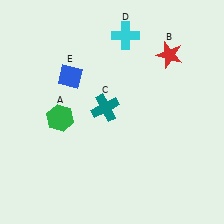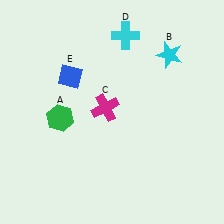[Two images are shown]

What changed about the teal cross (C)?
In Image 1, C is teal. In Image 2, it changed to magenta.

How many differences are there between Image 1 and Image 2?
There are 2 differences between the two images.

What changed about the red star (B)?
In Image 1, B is red. In Image 2, it changed to cyan.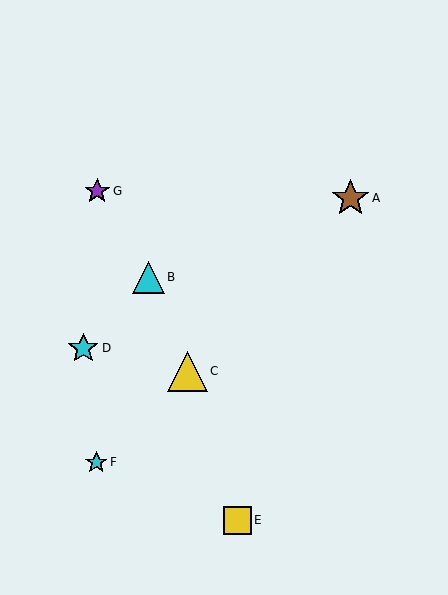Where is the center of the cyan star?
The center of the cyan star is at (96, 462).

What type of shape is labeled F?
Shape F is a cyan star.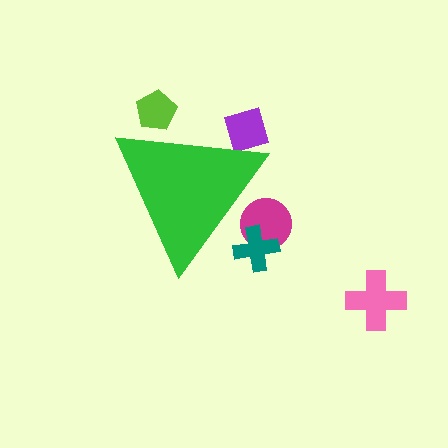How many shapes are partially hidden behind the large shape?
4 shapes are partially hidden.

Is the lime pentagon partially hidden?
Yes, the lime pentagon is partially hidden behind the green triangle.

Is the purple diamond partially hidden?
Yes, the purple diamond is partially hidden behind the green triangle.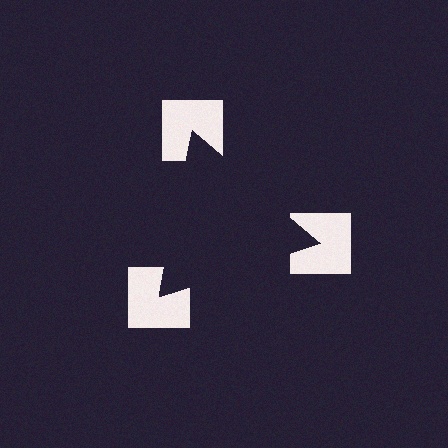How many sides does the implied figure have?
3 sides.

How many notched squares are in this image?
There are 3 — one at each vertex of the illusory triangle.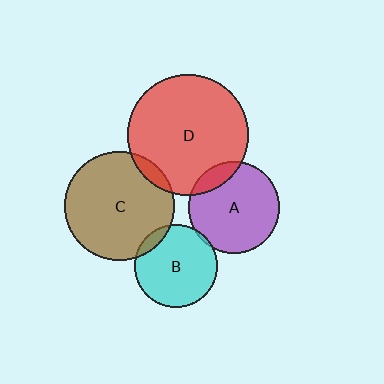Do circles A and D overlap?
Yes.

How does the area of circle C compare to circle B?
Approximately 1.7 times.